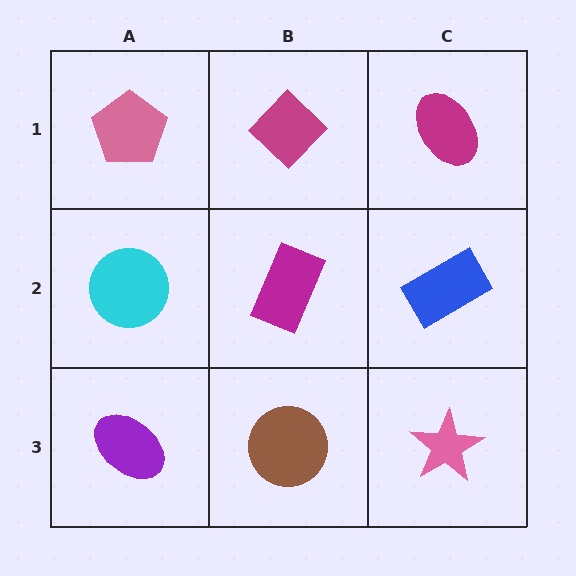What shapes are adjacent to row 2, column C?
A magenta ellipse (row 1, column C), a pink star (row 3, column C), a magenta rectangle (row 2, column B).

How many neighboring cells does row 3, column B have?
3.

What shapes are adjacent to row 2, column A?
A pink pentagon (row 1, column A), a purple ellipse (row 3, column A), a magenta rectangle (row 2, column B).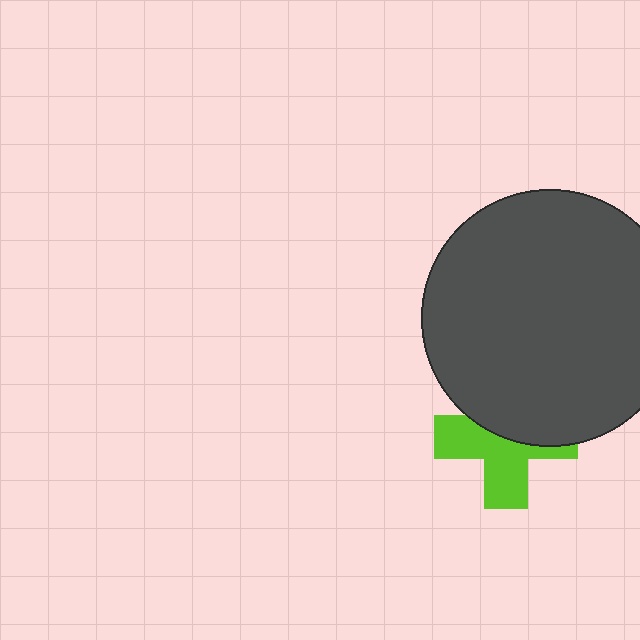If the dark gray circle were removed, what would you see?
You would see the complete lime cross.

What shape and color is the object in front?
The object in front is a dark gray circle.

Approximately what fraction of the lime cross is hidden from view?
Roughly 46% of the lime cross is hidden behind the dark gray circle.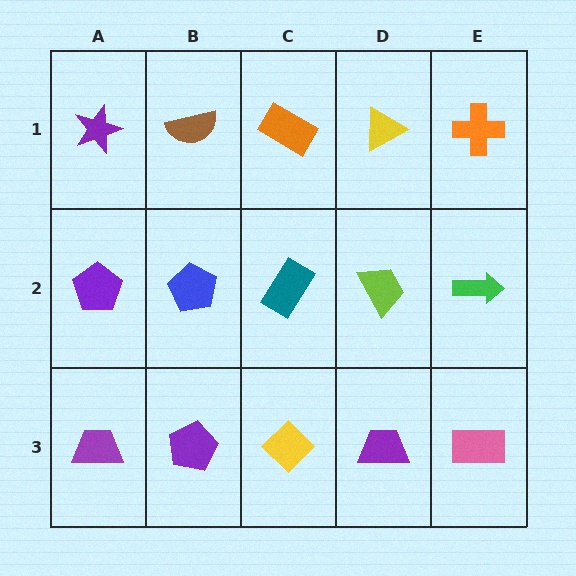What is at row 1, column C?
An orange rectangle.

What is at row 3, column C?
A yellow diamond.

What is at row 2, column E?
A green arrow.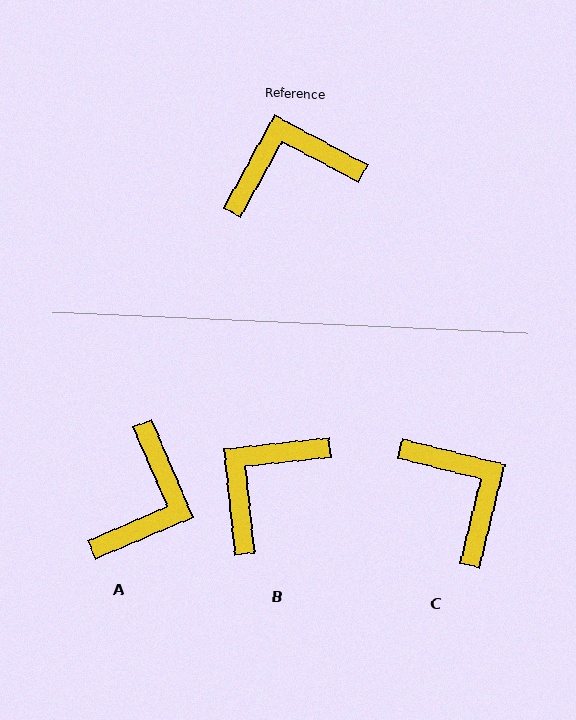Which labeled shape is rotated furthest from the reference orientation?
A, about 128 degrees away.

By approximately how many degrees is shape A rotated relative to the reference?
Approximately 128 degrees clockwise.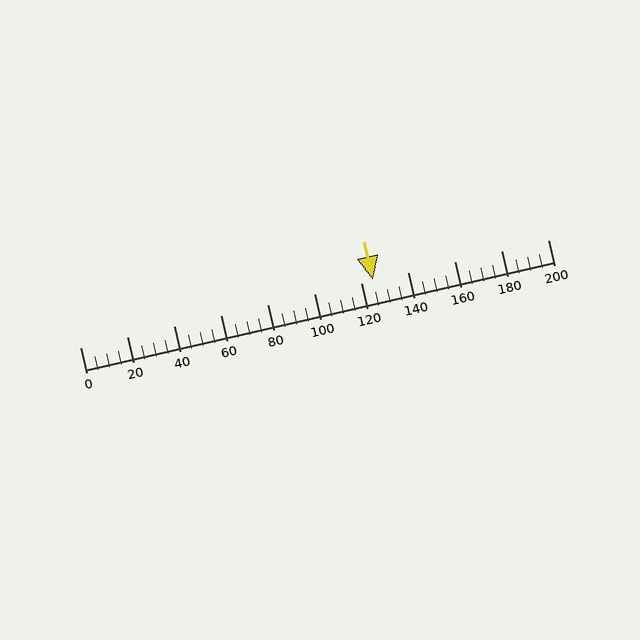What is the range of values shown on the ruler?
The ruler shows values from 0 to 200.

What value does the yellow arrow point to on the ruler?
The yellow arrow points to approximately 125.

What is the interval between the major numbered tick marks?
The major tick marks are spaced 20 units apart.